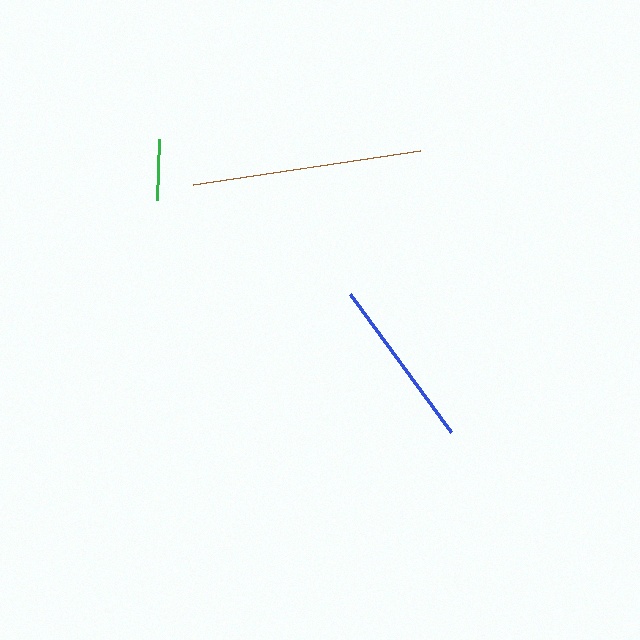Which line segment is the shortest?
The green line is the shortest at approximately 61 pixels.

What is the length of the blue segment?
The blue segment is approximately 171 pixels long.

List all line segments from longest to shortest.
From longest to shortest: brown, blue, green.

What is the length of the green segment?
The green segment is approximately 61 pixels long.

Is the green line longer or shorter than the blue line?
The blue line is longer than the green line.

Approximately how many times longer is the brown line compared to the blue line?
The brown line is approximately 1.3 times the length of the blue line.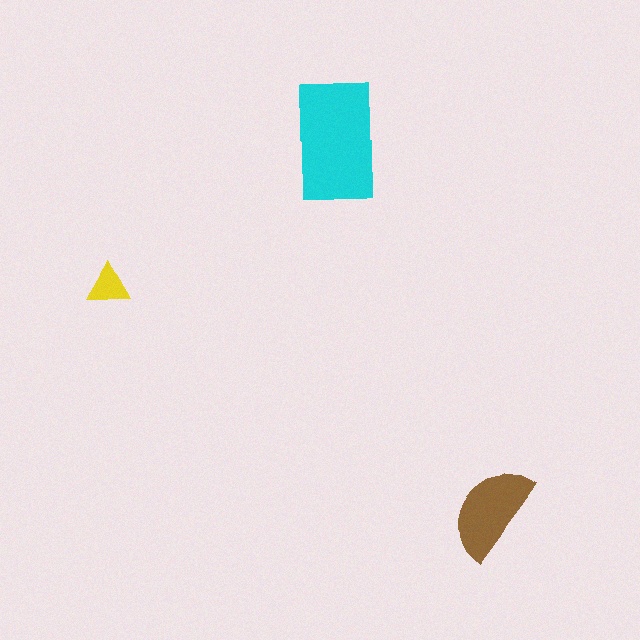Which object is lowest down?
The brown semicircle is bottommost.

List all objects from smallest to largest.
The yellow triangle, the brown semicircle, the cyan rectangle.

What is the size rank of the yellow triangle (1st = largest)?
3rd.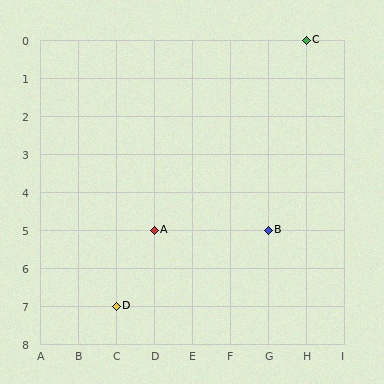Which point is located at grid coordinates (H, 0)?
Point C is at (H, 0).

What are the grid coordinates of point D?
Point D is at grid coordinates (C, 7).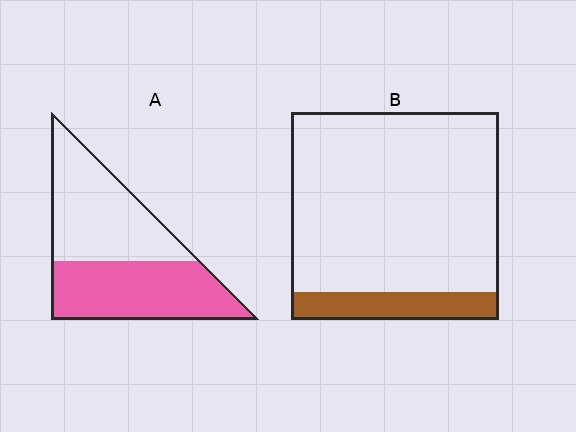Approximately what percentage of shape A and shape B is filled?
A is approximately 50% and B is approximately 15%.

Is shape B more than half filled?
No.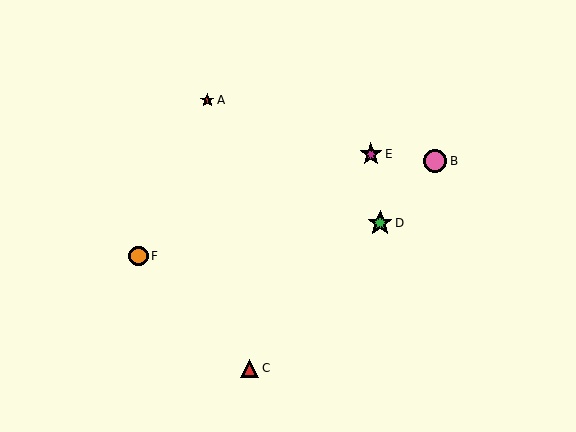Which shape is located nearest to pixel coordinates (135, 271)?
The orange circle (labeled F) at (138, 256) is nearest to that location.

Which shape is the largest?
The green star (labeled D) is the largest.